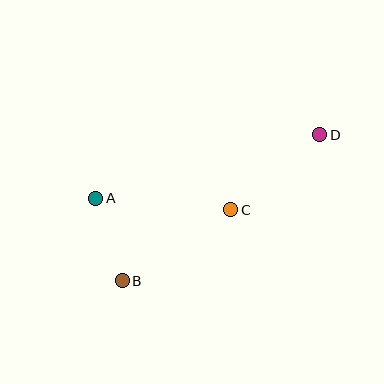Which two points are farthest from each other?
Points B and D are farthest from each other.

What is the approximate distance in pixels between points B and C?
The distance between B and C is approximately 130 pixels.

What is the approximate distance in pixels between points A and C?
The distance between A and C is approximately 135 pixels.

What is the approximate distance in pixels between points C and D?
The distance between C and D is approximately 116 pixels.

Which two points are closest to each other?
Points A and B are closest to each other.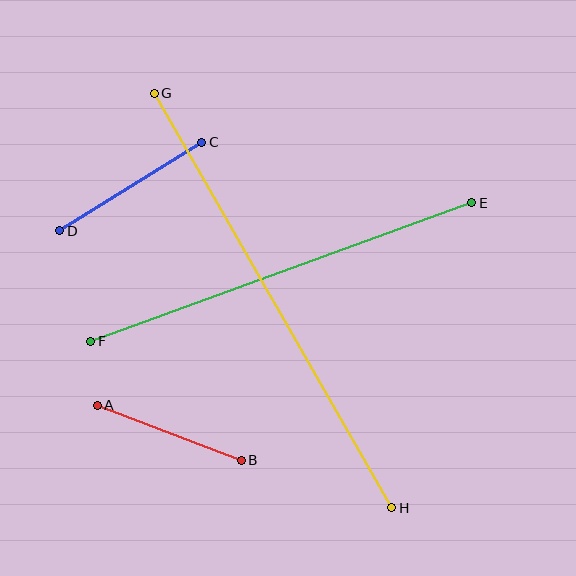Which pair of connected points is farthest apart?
Points G and H are farthest apart.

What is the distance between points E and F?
The distance is approximately 406 pixels.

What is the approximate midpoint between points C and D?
The midpoint is at approximately (131, 186) pixels.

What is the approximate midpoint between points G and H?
The midpoint is at approximately (273, 300) pixels.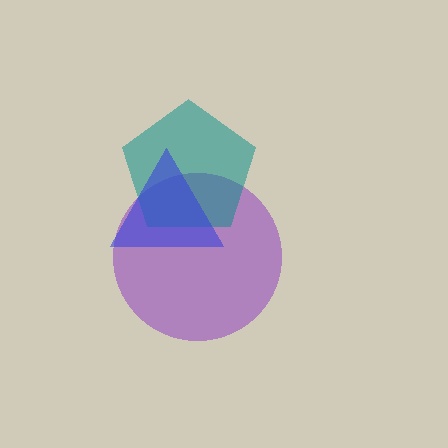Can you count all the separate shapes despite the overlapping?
Yes, there are 3 separate shapes.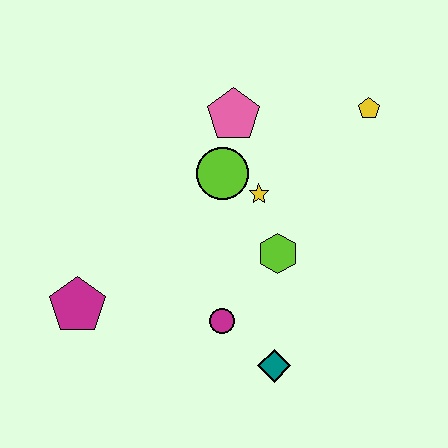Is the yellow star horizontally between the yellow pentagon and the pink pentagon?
Yes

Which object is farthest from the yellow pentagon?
The magenta pentagon is farthest from the yellow pentagon.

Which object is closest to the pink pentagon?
The lime circle is closest to the pink pentagon.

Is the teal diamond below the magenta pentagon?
Yes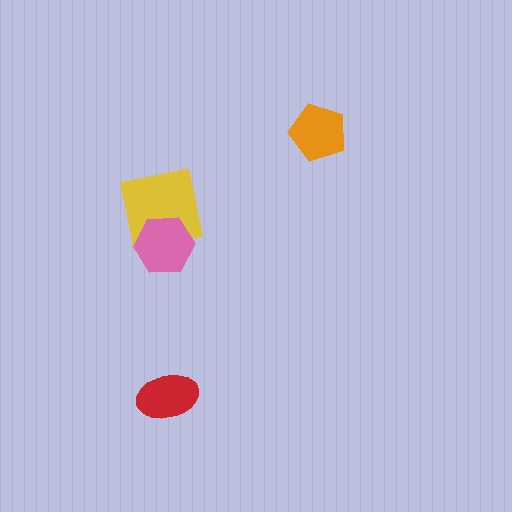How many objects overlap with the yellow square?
1 object overlaps with the yellow square.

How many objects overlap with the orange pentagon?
0 objects overlap with the orange pentagon.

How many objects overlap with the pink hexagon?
1 object overlaps with the pink hexagon.